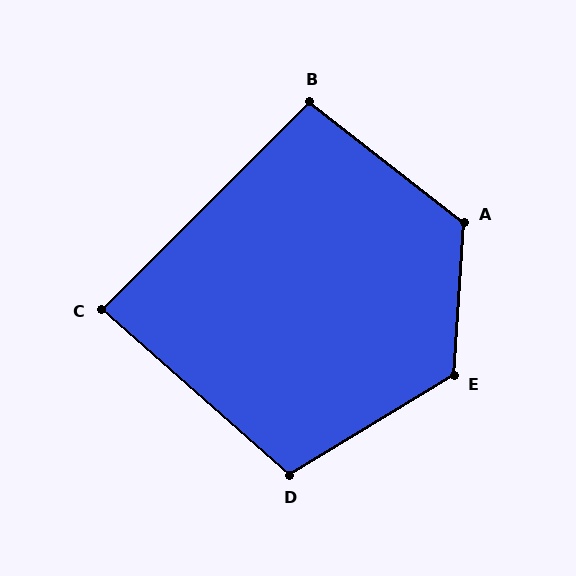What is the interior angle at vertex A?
Approximately 124 degrees (obtuse).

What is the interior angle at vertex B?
Approximately 97 degrees (obtuse).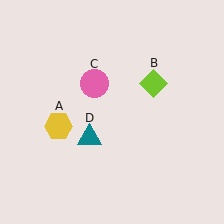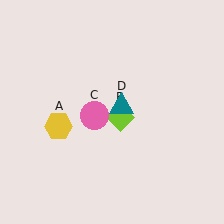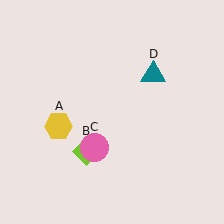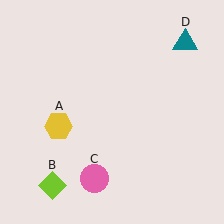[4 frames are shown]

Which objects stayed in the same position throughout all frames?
Yellow hexagon (object A) remained stationary.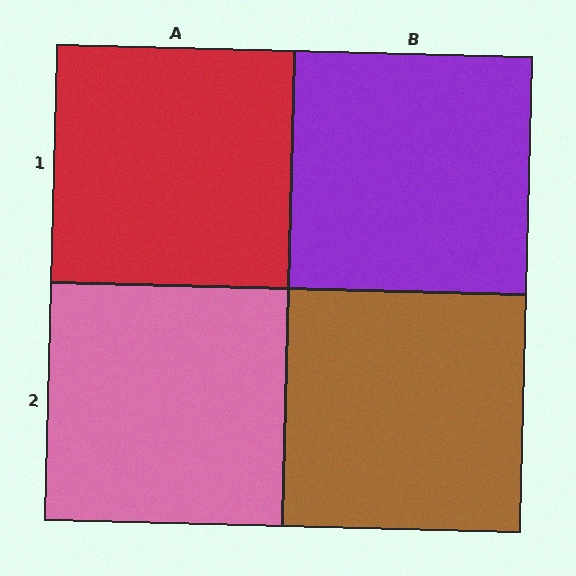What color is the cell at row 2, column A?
Pink.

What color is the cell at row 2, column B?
Brown.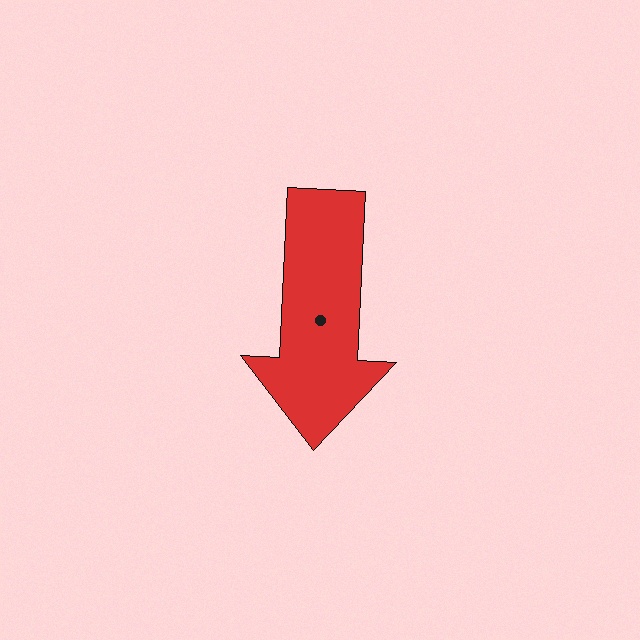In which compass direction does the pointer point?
South.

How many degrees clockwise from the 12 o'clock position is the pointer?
Approximately 183 degrees.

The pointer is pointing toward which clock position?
Roughly 6 o'clock.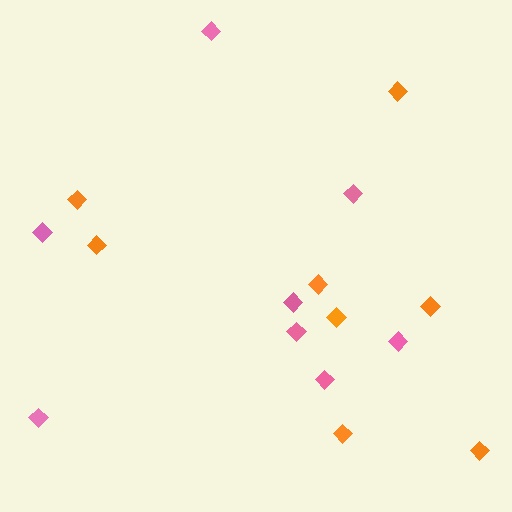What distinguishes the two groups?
There are 2 groups: one group of orange diamonds (8) and one group of pink diamonds (8).